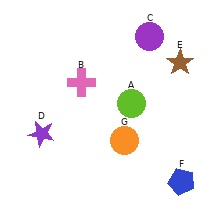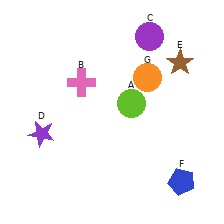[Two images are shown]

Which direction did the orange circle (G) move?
The orange circle (G) moved up.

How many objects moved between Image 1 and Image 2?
1 object moved between the two images.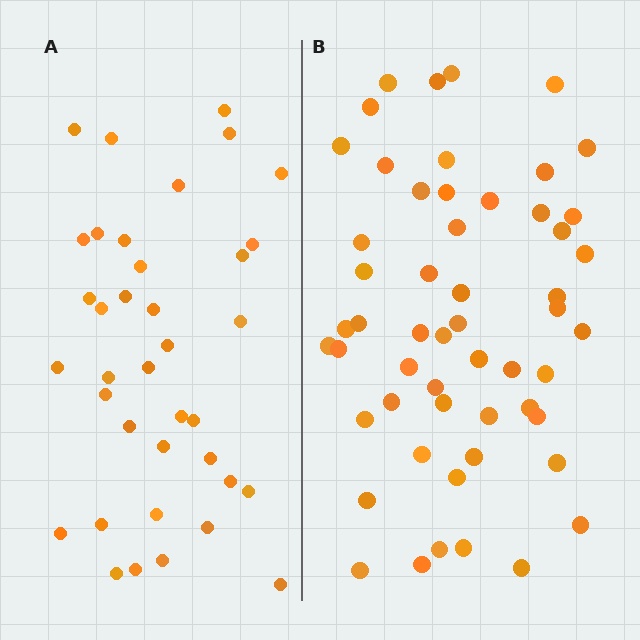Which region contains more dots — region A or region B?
Region B (the right region) has more dots.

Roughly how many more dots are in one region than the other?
Region B has approximately 15 more dots than region A.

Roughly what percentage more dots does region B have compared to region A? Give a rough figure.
About 45% more.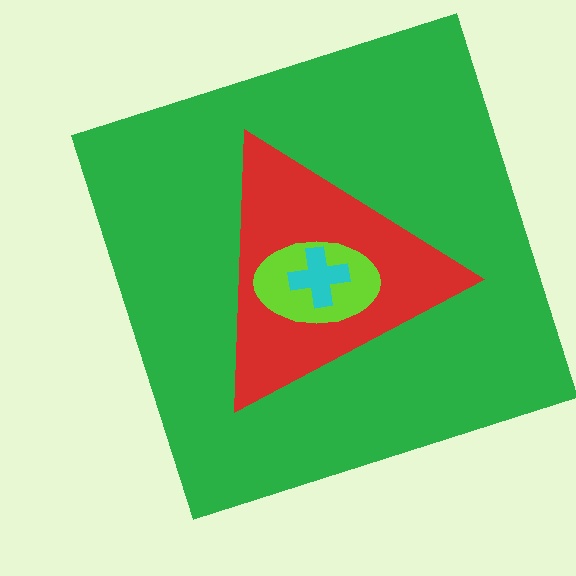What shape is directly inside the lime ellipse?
The cyan cross.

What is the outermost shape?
The green square.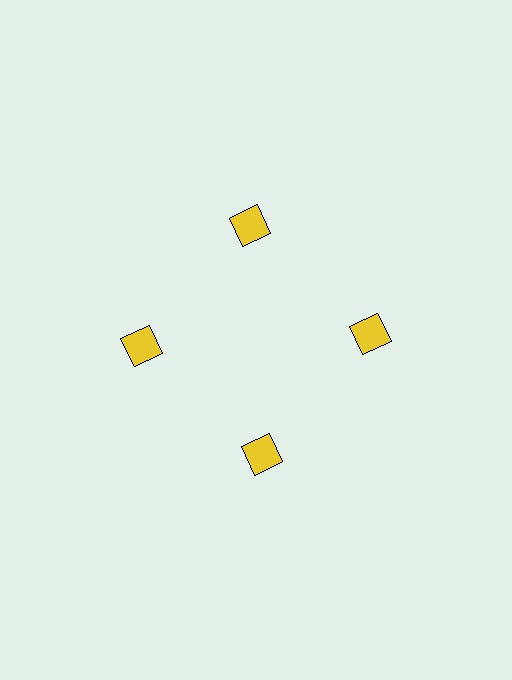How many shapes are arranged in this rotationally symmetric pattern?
There are 4 shapes, arranged in 4 groups of 1.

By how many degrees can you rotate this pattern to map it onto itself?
The pattern maps onto itself every 90 degrees of rotation.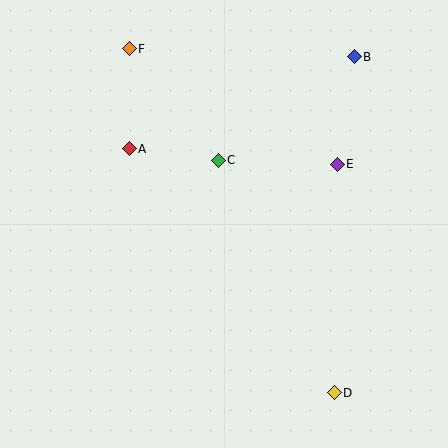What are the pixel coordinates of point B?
Point B is at (354, 57).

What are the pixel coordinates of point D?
Point D is at (334, 393).